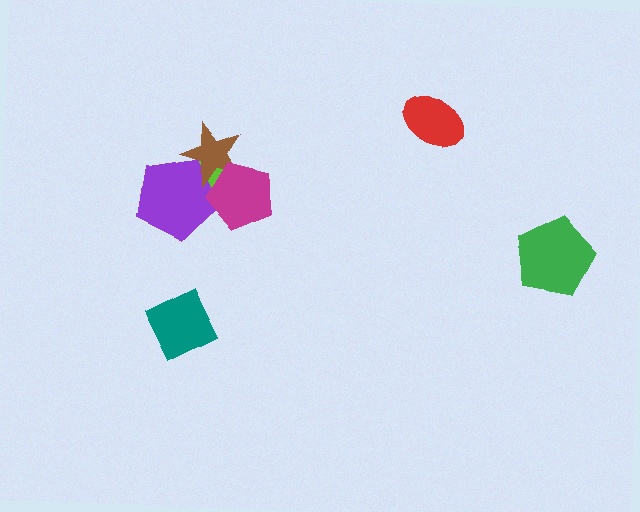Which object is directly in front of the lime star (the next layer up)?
The purple pentagon is directly in front of the lime star.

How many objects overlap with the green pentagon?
0 objects overlap with the green pentagon.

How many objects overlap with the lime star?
3 objects overlap with the lime star.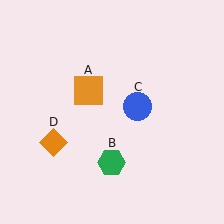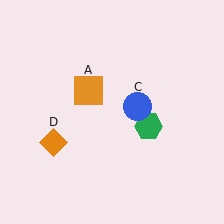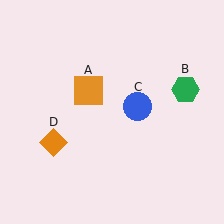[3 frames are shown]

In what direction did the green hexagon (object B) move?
The green hexagon (object B) moved up and to the right.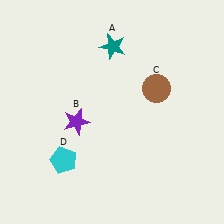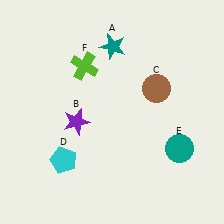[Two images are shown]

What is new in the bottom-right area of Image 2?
A teal circle (E) was added in the bottom-right area of Image 2.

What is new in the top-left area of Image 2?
A lime cross (F) was added in the top-left area of Image 2.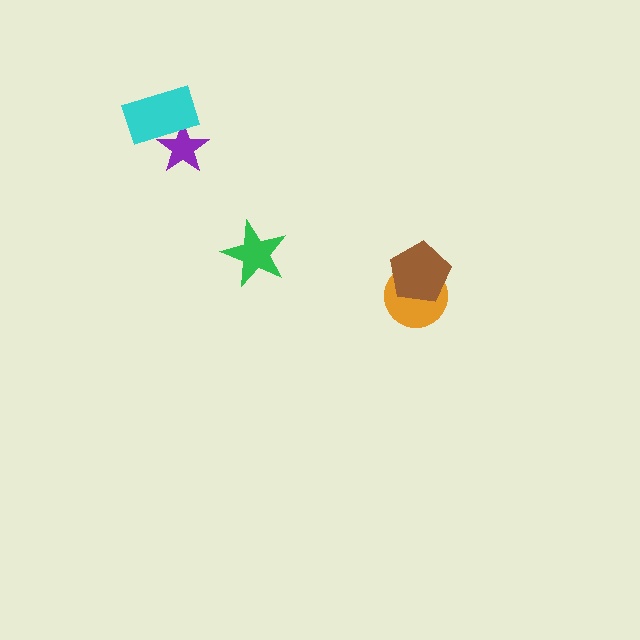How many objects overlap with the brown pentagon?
1 object overlaps with the brown pentagon.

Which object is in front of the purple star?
The cyan rectangle is in front of the purple star.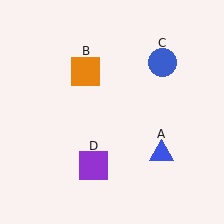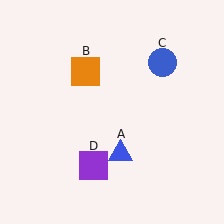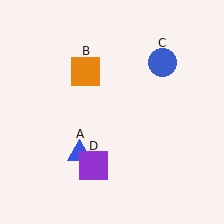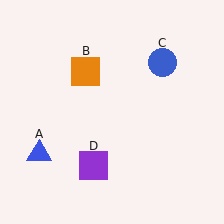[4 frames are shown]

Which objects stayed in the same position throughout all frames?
Orange square (object B) and blue circle (object C) and purple square (object D) remained stationary.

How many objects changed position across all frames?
1 object changed position: blue triangle (object A).